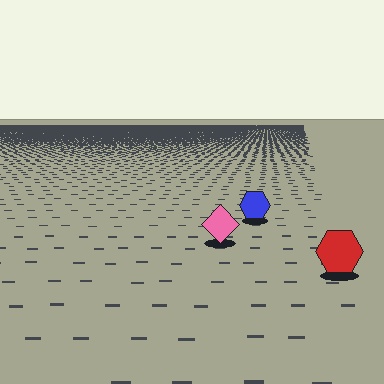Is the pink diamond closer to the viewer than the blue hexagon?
Yes. The pink diamond is closer — you can tell from the texture gradient: the ground texture is coarser near it.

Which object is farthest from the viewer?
The blue hexagon is farthest from the viewer. It appears smaller and the ground texture around it is denser.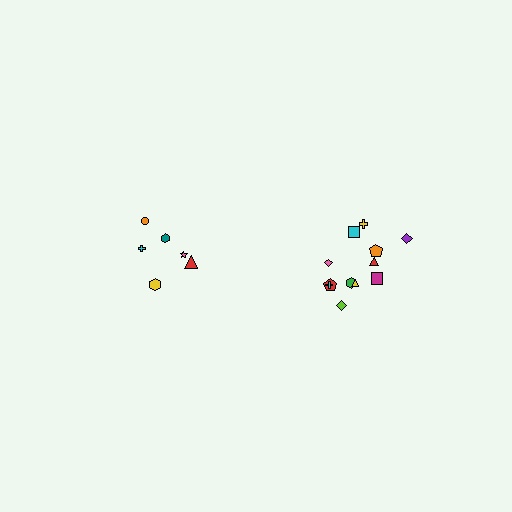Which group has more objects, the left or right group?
The right group.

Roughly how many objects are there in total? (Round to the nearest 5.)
Roughly 20 objects in total.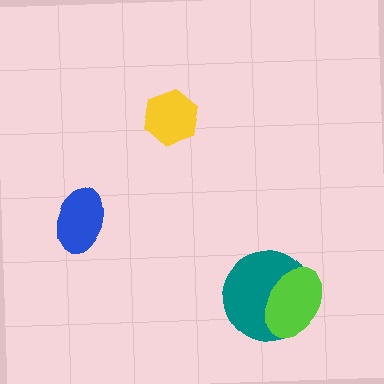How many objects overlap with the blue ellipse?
0 objects overlap with the blue ellipse.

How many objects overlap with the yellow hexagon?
0 objects overlap with the yellow hexagon.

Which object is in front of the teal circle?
The lime ellipse is in front of the teal circle.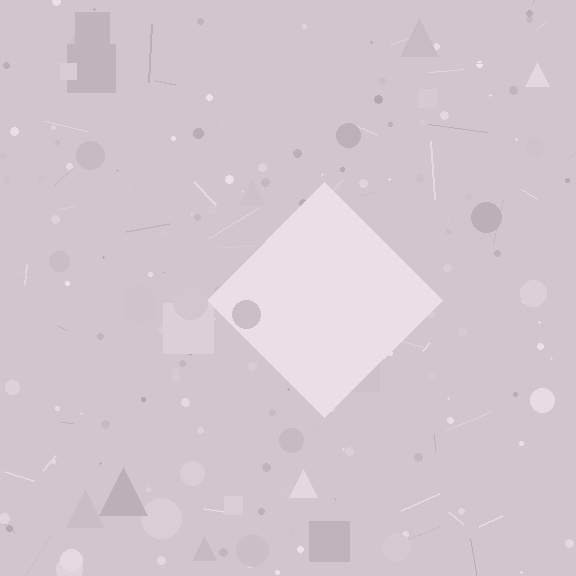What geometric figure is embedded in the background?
A diamond is embedded in the background.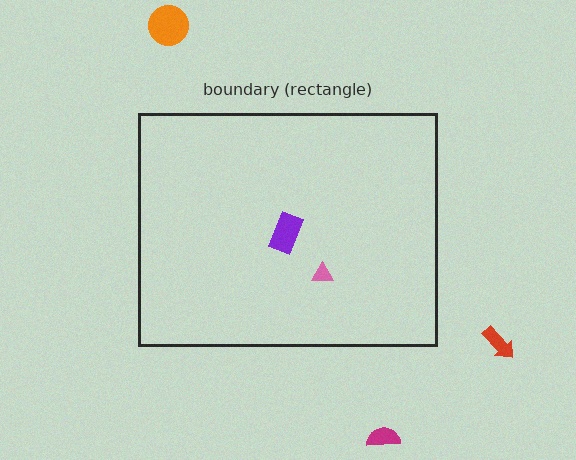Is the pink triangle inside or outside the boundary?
Inside.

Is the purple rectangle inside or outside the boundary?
Inside.